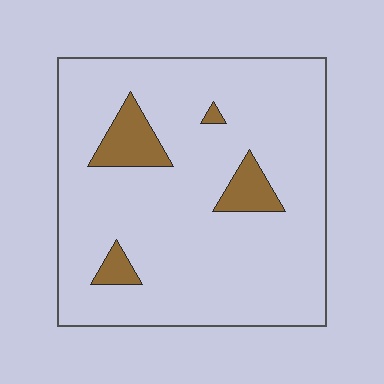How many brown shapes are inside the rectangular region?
4.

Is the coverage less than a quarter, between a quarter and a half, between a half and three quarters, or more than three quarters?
Less than a quarter.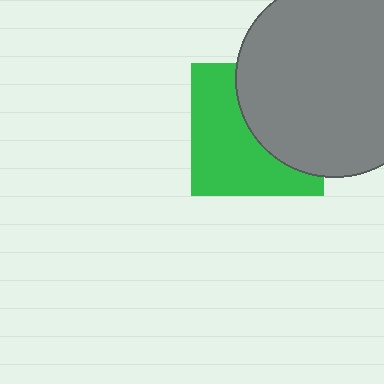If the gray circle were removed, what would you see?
You would see the complete green square.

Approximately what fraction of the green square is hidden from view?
Roughly 46% of the green square is hidden behind the gray circle.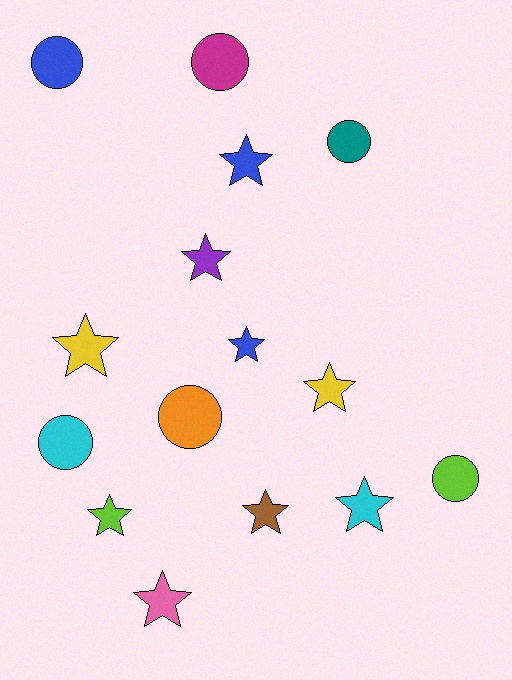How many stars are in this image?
There are 9 stars.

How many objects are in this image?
There are 15 objects.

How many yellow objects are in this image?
There are 2 yellow objects.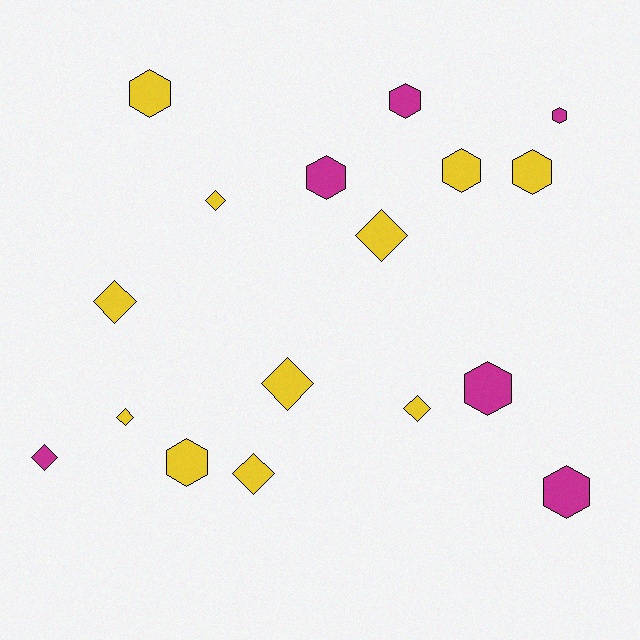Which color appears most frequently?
Yellow, with 11 objects.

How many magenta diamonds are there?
There is 1 magenta diamond.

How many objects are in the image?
There are 17 objects.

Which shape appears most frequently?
Hexagon, with 9 objects.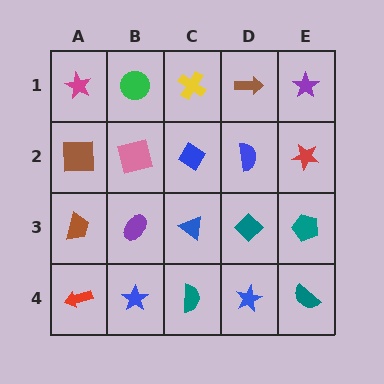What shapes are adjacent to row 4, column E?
A teal pentagon (row 3, column E), a blue star (row 4, column D).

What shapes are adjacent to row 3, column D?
A blue semicircle (row 2, column D), a blue star (row 4, column D), a blue triangle (row 3, column C), a teal pentagon (row 3, column E).